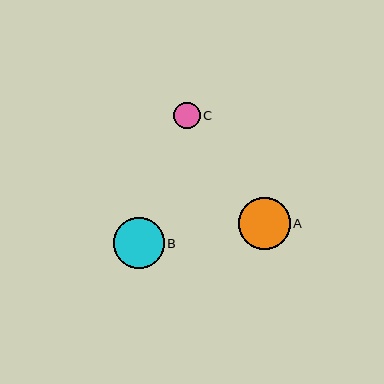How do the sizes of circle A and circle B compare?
Circle A and circle B are approximately the same size.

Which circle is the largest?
Circle A is the largest with a size of approximately 52 pixels.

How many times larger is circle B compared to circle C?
Circle B is approximately 1.9 times the size of circle C.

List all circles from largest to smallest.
From largest to smallest: A, B, C.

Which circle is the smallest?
Circle C is the smallest with a size of approximately 27 pixels.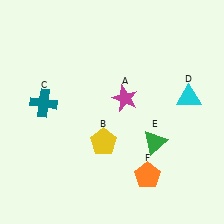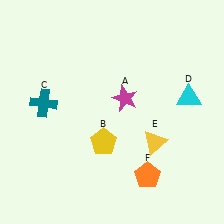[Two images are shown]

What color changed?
The triangle (E) changed from green in Image 1 to yellow in Image 2.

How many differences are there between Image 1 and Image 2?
There is 1 difference between the two images.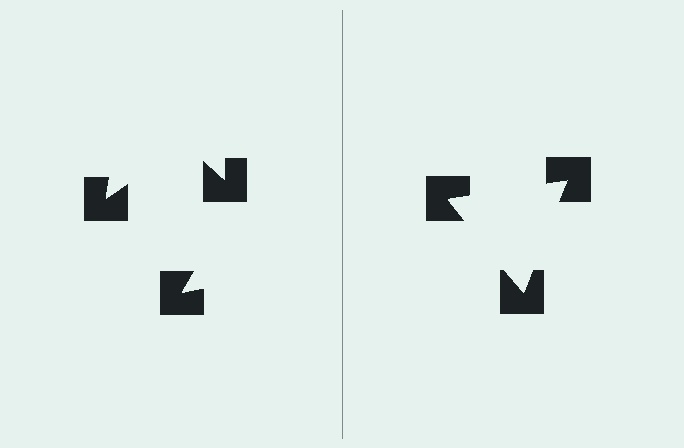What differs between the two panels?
The notched squares are positioned identically on both sides; only the wedge orientations differ. On the right they align to a triangle; on the left they are misaligned.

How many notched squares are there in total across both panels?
6 — 3 on each side.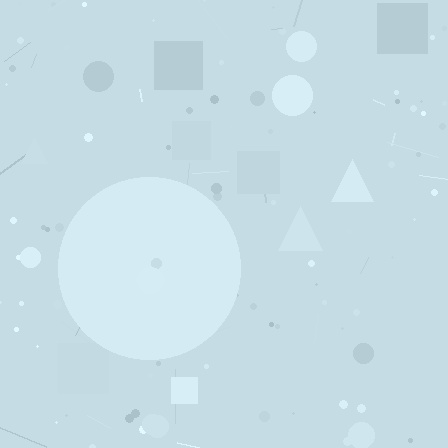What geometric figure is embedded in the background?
A circle is embedded in the background.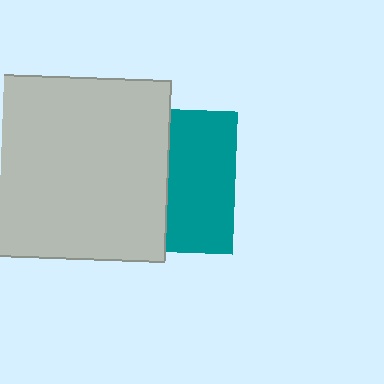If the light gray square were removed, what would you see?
You would see the complete teal square.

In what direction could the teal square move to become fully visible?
The teal square could move right. That would shift it out from behind the light gray square entirely.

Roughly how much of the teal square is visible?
About half of it is visible (roughly 47%).